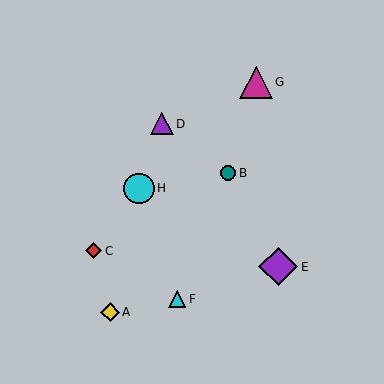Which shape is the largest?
The purple diamond (labeled E) is the largest.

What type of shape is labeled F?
Shape F is a cyan triangle.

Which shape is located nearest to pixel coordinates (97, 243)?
The red diamond (labeled C) at (94, 251) is nearest to that location.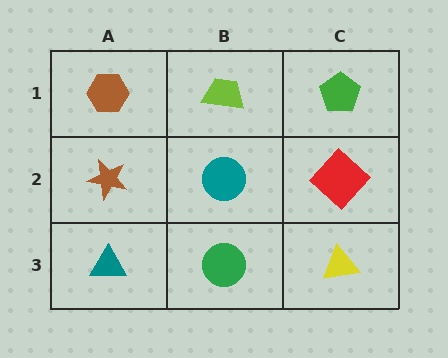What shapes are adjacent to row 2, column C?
A green pentagon (row 1, column C), a yellow triangle (row 3, column C), a teal circle (row 2, column B).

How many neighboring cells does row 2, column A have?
3.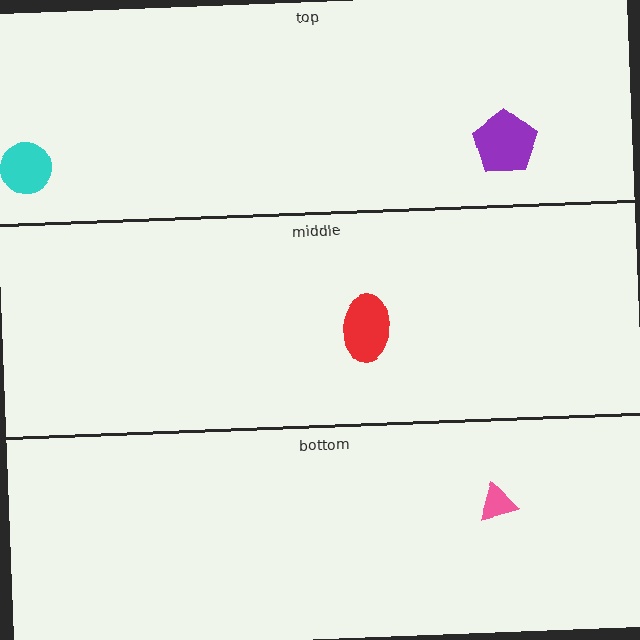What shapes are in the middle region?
The red ellipse.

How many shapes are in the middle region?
1.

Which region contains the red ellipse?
The middle region.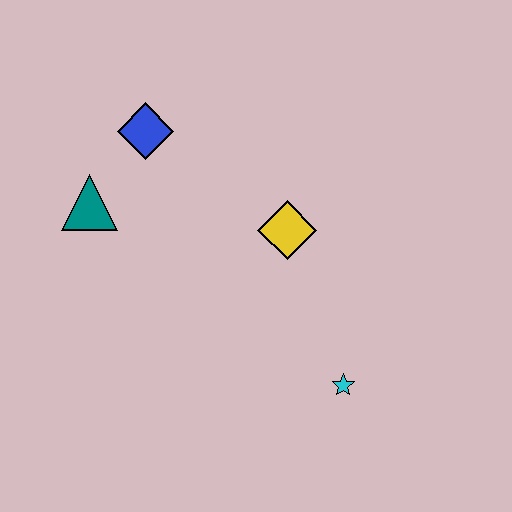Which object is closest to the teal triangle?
The blue diamond is closest to the teal triangle.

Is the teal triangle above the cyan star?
Yes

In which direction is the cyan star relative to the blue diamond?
The cyan star is below the blue diamond.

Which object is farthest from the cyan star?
The blue diamond is farthest from the cyan star.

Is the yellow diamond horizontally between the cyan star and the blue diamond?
Yes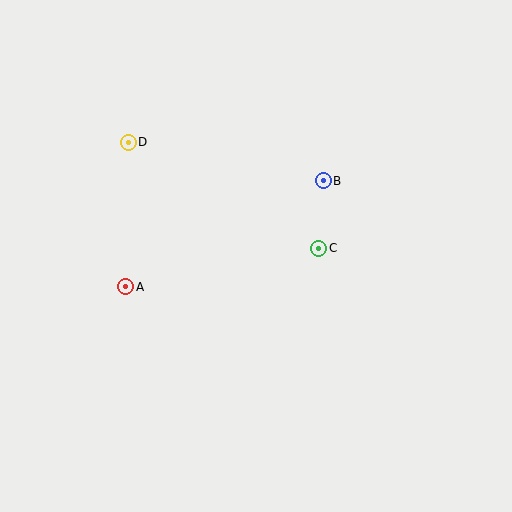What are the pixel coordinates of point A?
Point A is at (126, 287).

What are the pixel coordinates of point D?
Point D is at (128, 142).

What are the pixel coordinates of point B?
Point B is at (323, 181).